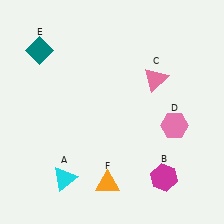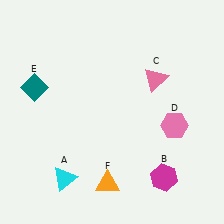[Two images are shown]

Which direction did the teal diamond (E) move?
The teal diamond (E) moved down.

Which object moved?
The teal diamond (E) moved down.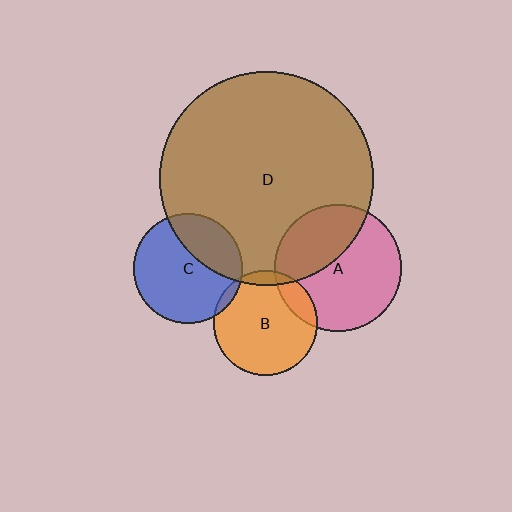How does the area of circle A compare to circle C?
Approximately 1.4 times.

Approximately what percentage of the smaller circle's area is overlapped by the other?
Approximately 5%.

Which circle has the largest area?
Circle D (brown).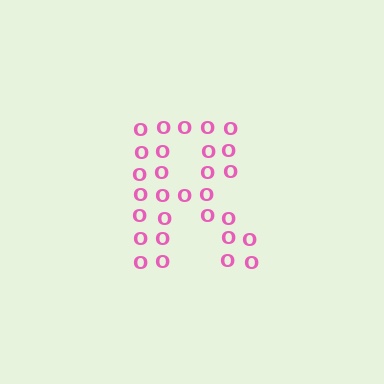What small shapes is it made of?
It is made of small letter O's.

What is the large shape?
The large shape is the letter R.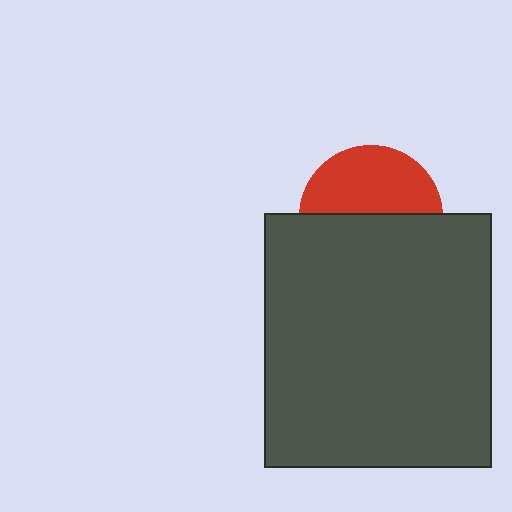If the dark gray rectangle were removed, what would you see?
You would see the complete red circle.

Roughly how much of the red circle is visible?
About half of it is visible (roughly 47%).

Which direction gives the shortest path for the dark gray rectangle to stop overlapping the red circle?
Moving down gives the shortest separation.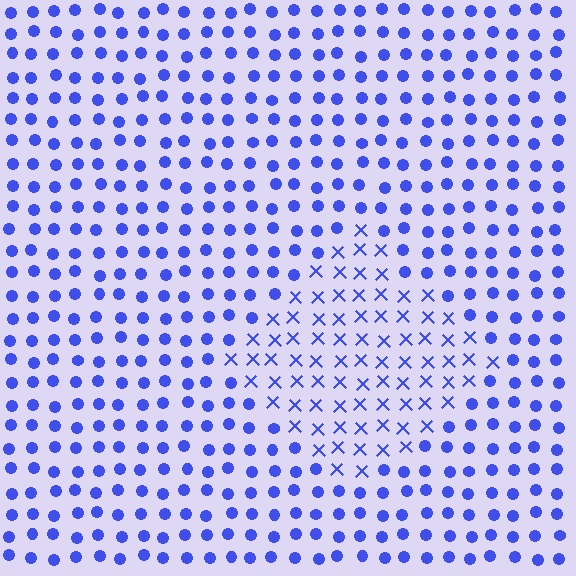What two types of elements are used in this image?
The image uses X marks inside the diamond region and circles outside it.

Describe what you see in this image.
The image is filled with small blue elements arranged in a uniform grid. A diamond-shaped region contains X marks, while the surrounding area contains circles. The boundary is defined purely by the change in element shape.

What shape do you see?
I see a diamond.